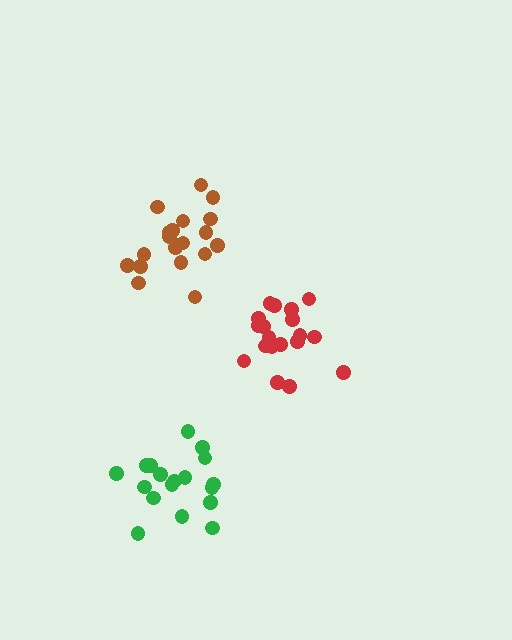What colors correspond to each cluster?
The clusters are colored: brown, red, green.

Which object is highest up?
The brown cluster is topmost.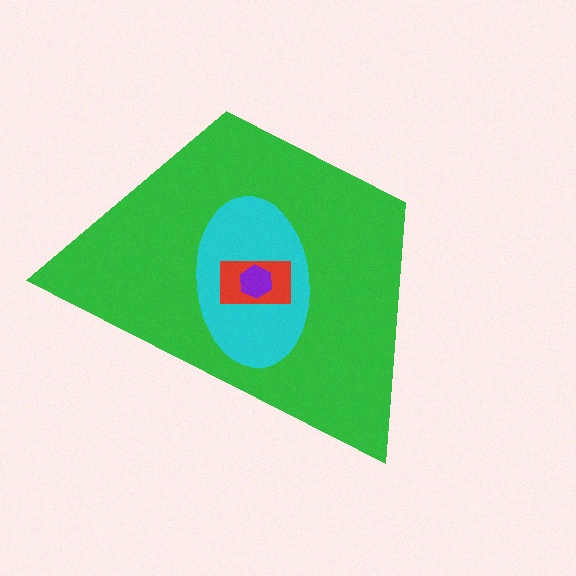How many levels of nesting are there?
4.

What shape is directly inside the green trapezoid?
The cyan ellipse.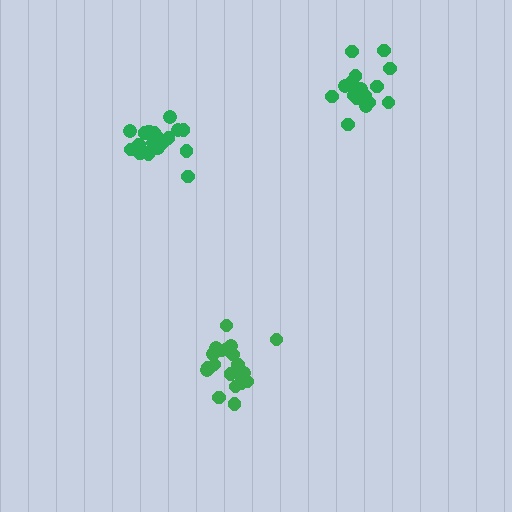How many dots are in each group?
Group 1: 21 dots, Group 2: 17 dots, Group 3: 21 dots (59 total).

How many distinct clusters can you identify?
There are 3 distinct clusters.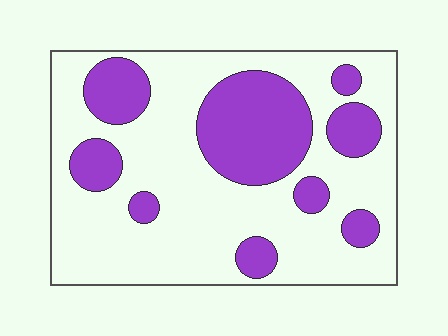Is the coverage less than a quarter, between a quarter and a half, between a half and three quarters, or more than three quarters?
Between a quarter and a half.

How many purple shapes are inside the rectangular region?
9.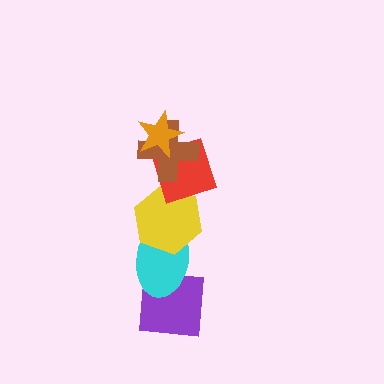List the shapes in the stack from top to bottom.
From top to bottom: the orange star, the brown cross, the red diamond, the yellow hexagon, the cyan ellipse, the purple square.